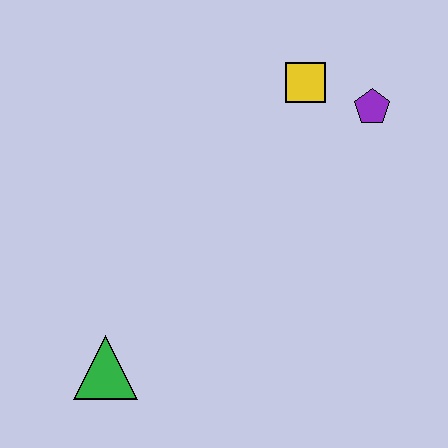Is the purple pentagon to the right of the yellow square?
Yes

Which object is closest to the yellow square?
The purple pentagon is closest to the yellow square.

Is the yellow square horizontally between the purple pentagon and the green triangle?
Yes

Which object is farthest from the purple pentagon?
The green triangle is farthest from the purple pentagon.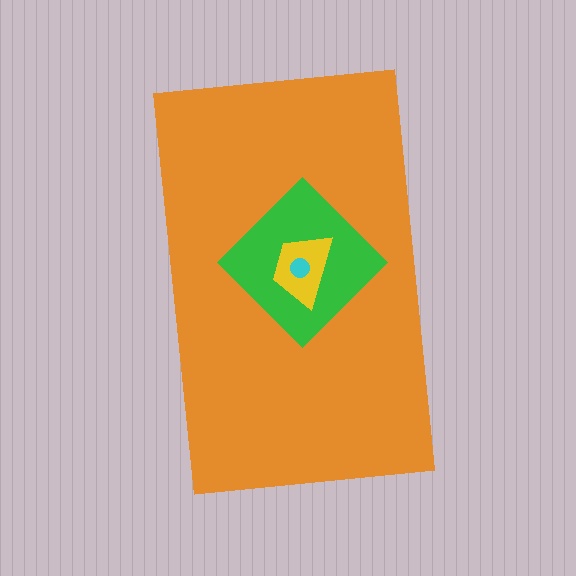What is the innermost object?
The cyan circle.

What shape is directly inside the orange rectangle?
The green diamond.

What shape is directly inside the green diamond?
The yellow trapezoid.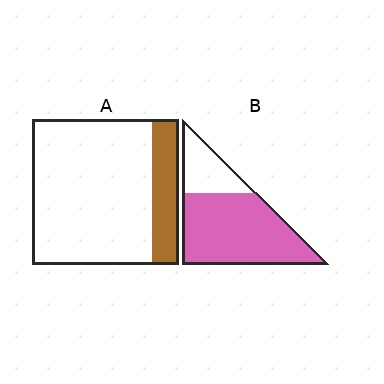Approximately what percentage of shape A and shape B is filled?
A is approximately 20% and B is approximately 75%.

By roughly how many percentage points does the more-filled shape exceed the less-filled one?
By roughly 55 percentage points (B over A).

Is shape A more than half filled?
No.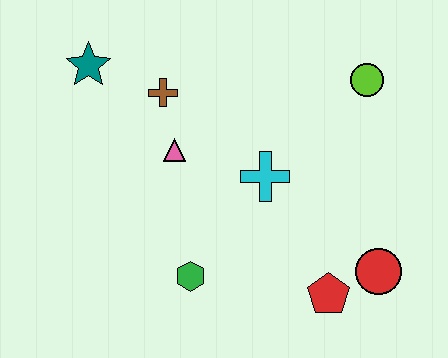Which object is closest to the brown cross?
The pink triangle is closest to the brown cross.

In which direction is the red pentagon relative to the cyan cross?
The red pentagon is below the cyan cross.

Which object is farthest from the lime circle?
The teal star is farthest from the lime circle.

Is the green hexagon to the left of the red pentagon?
Yes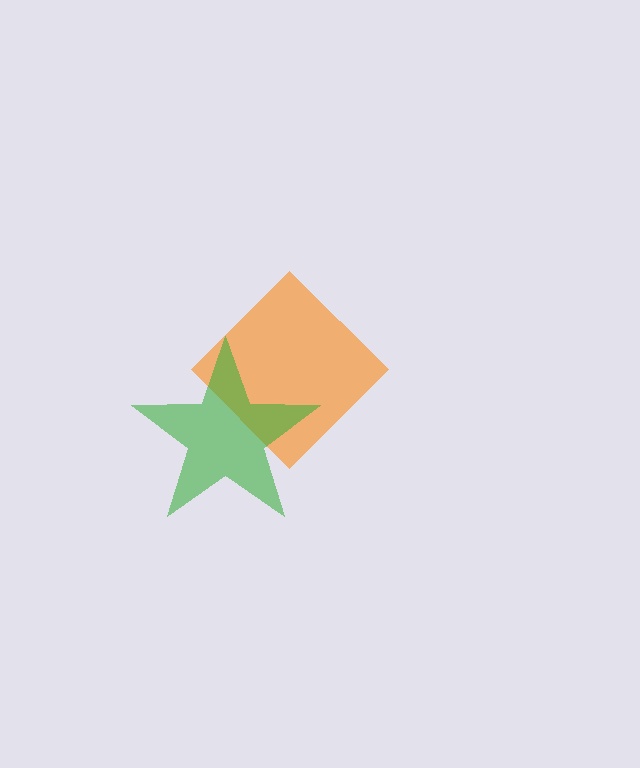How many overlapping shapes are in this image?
There are 2 overlapping shapes in the image.